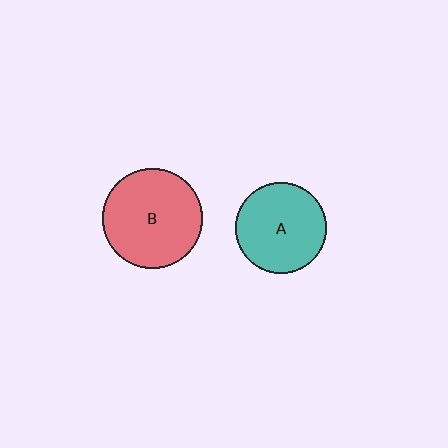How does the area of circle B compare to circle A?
Approximately 1.2 times.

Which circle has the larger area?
Circle B (red).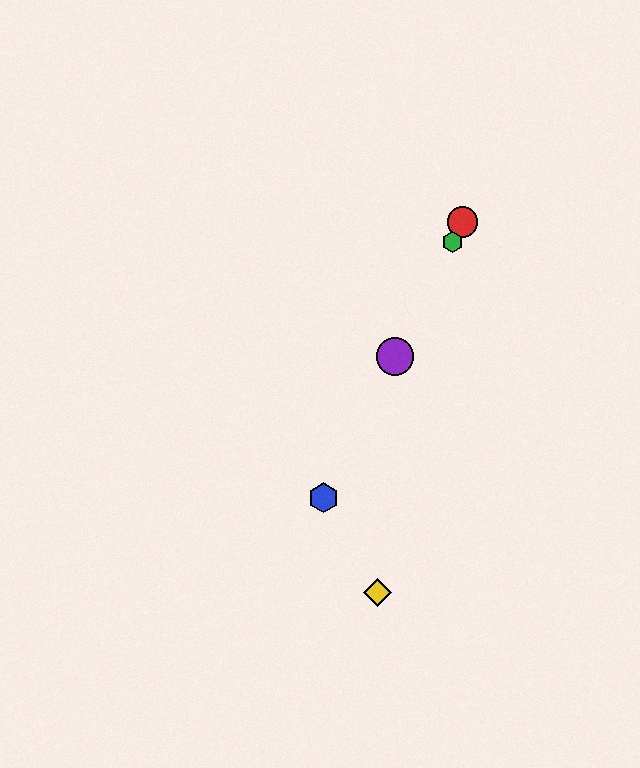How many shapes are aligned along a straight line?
4 shapes (the red circle, the blue hexagon, the green hexagon, the purple circle) are aligned along a straight line.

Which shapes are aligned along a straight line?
The red circle, the blue hexagon, the green hexagon, the purple circle are aligned along a straight line.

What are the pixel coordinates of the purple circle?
The purple circle is at (395, 357).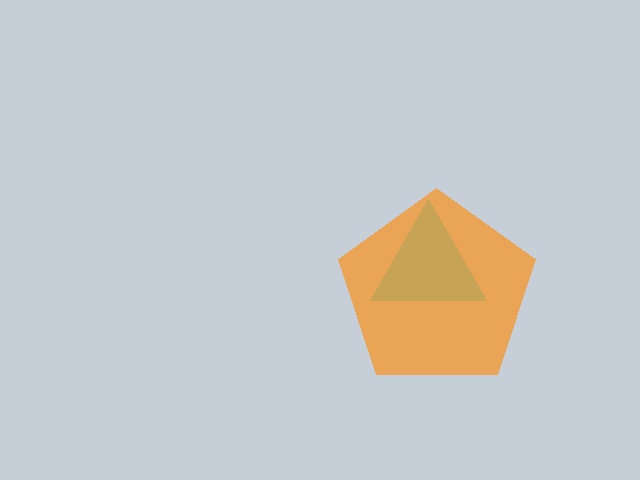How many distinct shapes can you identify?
There are 2 distinct shapes: a cyan triangle, an orange pentagon.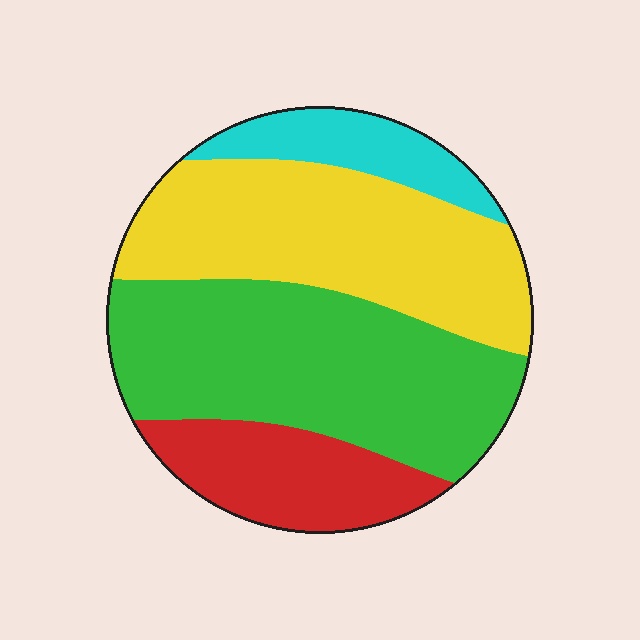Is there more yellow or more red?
Yellow.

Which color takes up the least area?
Cyan, at roughly 10%.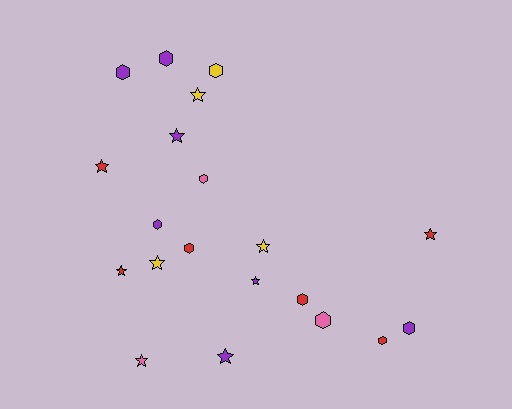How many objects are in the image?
There are 20 objects.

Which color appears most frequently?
Purple, with 7 objects.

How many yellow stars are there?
There are 3 yellow stars.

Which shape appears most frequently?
Star, with 10 objects.